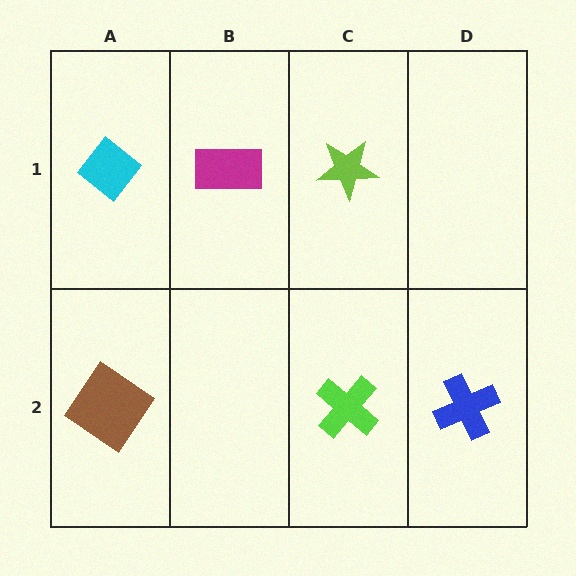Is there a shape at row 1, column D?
No, that cell is empty.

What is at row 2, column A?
A brown diamond.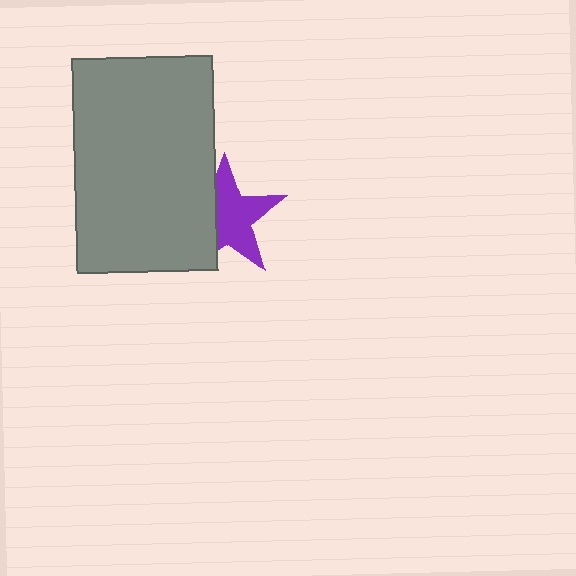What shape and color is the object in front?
The object in front is a gray rectangle.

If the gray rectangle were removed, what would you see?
You would see the complete purple star.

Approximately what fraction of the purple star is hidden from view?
Roughly 37% of the purple star is hidden behind the gray rectangle.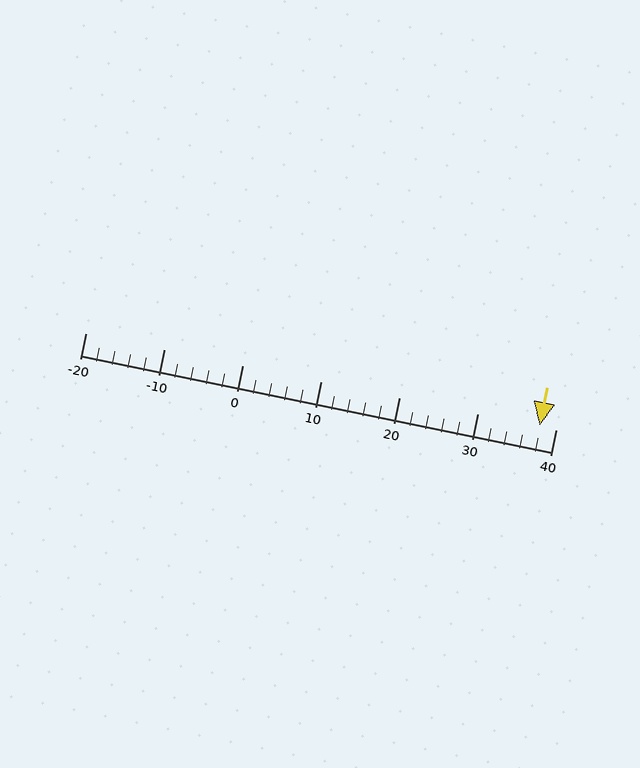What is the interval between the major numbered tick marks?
The major tick marks are spaced 10 units apart.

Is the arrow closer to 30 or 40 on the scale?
The arrow is closer to 40.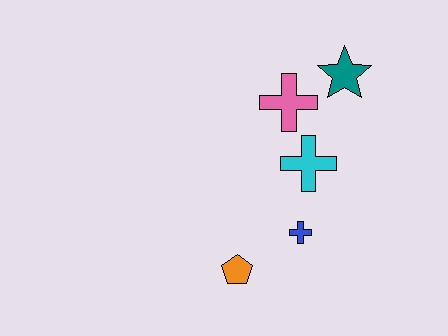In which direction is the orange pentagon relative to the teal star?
The orange pentagon is below the teal star.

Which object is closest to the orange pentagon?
The blue cross is closest to the orange pentagon.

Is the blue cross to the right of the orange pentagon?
Yes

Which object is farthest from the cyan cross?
The orange pentagon is farthest from the cyan cross.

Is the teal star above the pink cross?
Yes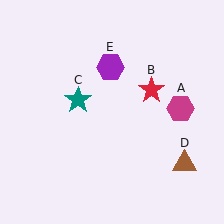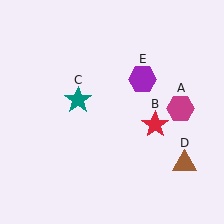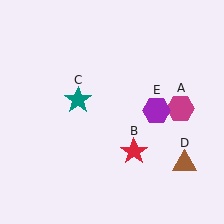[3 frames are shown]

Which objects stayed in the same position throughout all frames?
Magenta hexagon (object A) and teal star (object C) and brown triangle (object D) remained stationary.